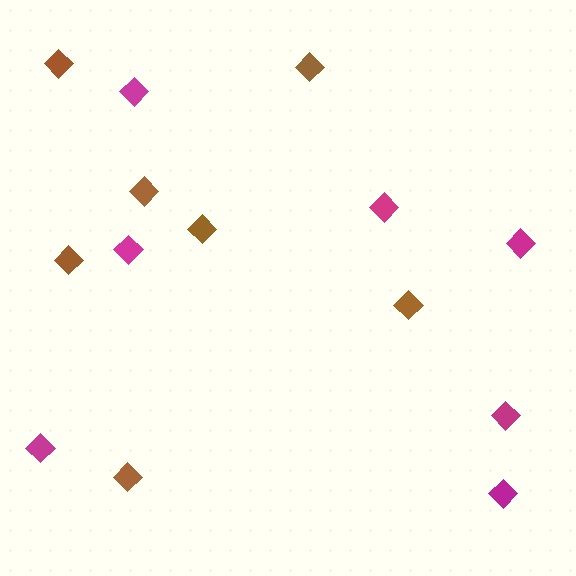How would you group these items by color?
There are 2 groups: one group of brown diamonds (7) and one group of magenta diamonds (7).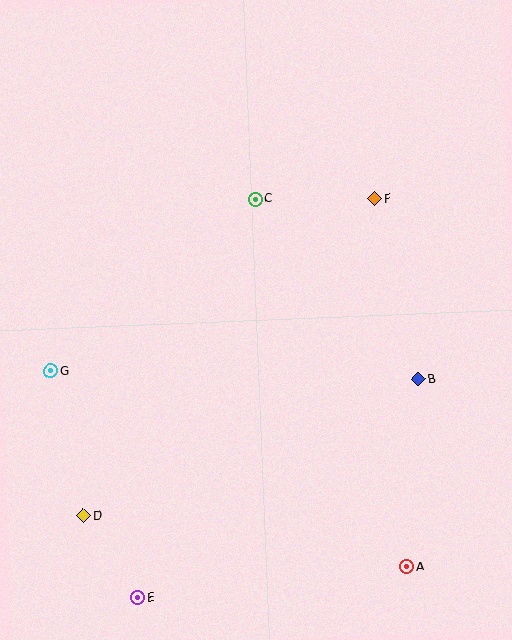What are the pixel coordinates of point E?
Point E is at (138, 598).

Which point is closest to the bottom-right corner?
Point A is closest to the bottom-right corner.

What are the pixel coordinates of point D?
Point D is at (84, 516).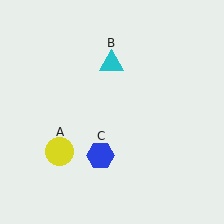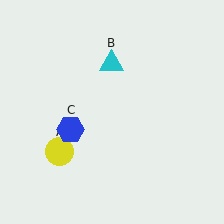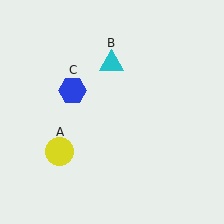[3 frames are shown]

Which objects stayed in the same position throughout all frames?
Yellow circle (object A) and cyan triangle (object B) remained stationary.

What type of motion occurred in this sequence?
The blue hexagon (object C) rotated clockwise around the center of the scene.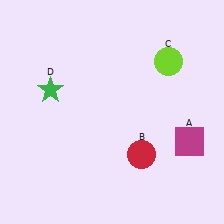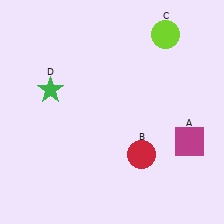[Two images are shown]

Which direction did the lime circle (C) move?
The lime circle (C) moved up.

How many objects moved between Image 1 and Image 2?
1 object moved between the two images.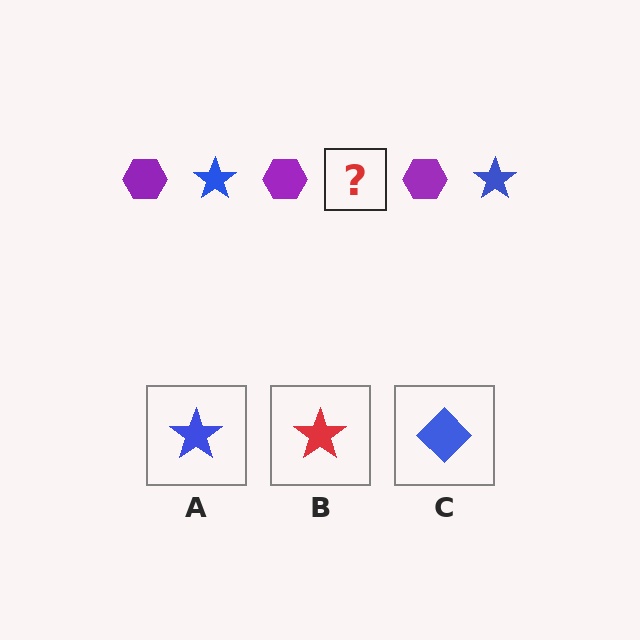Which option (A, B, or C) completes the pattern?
A.